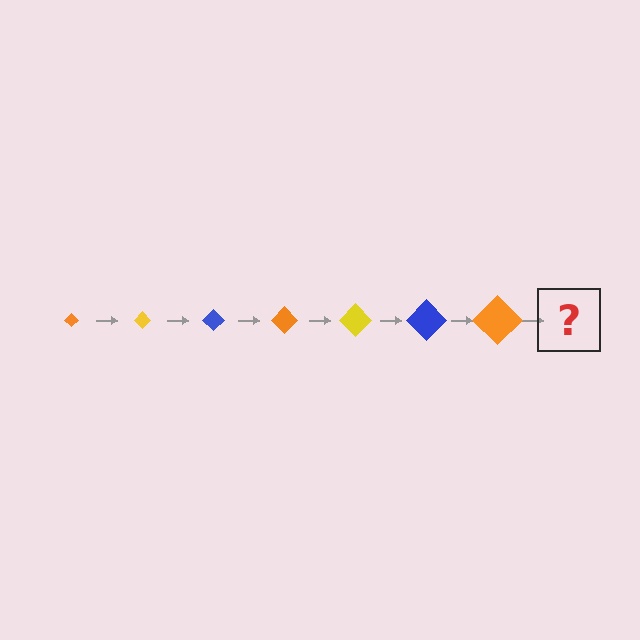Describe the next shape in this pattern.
It should be a yellow diamond, larger than the previous one.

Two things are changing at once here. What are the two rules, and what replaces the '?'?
The two rules are that the diamond grows larger each step and the color cycles through orange, yellow, and blue. The '?' should be a yellow diamond, larger than the previous one.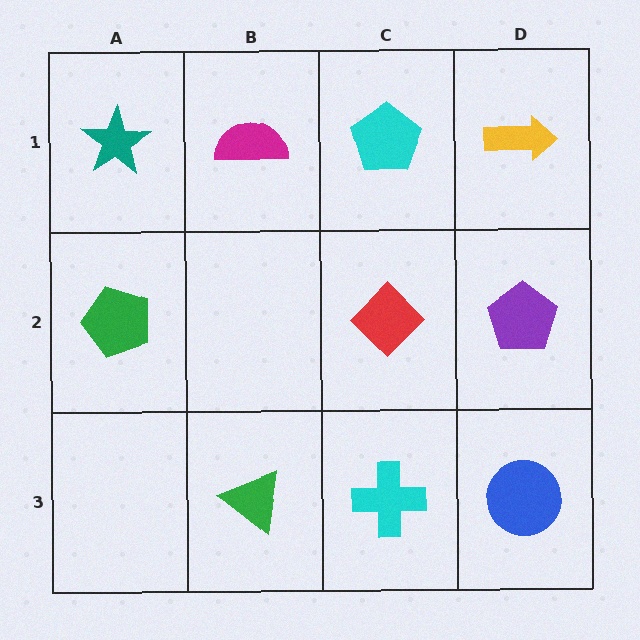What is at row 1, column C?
A cyan pentagon.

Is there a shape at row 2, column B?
No, that cell is empty.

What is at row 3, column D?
A blue circle.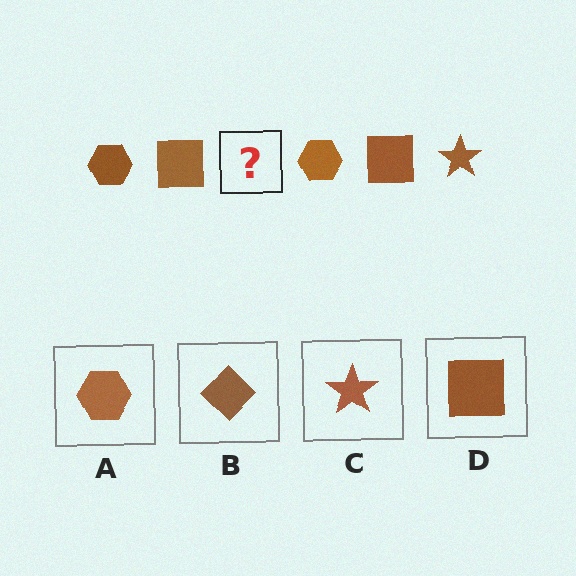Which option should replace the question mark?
Option C.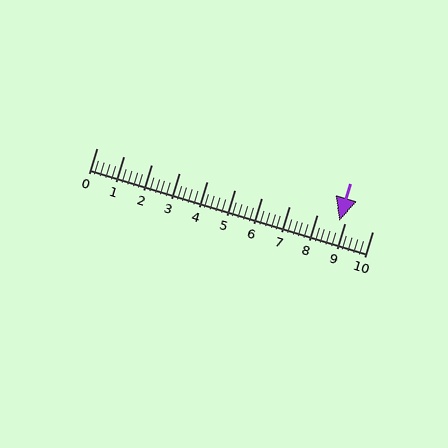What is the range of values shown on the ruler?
The ruler shows values from 0 to 10.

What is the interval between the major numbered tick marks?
The major tick marks are spaced 1 units apart.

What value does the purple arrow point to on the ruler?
The purple arrow points to approximately 8.8.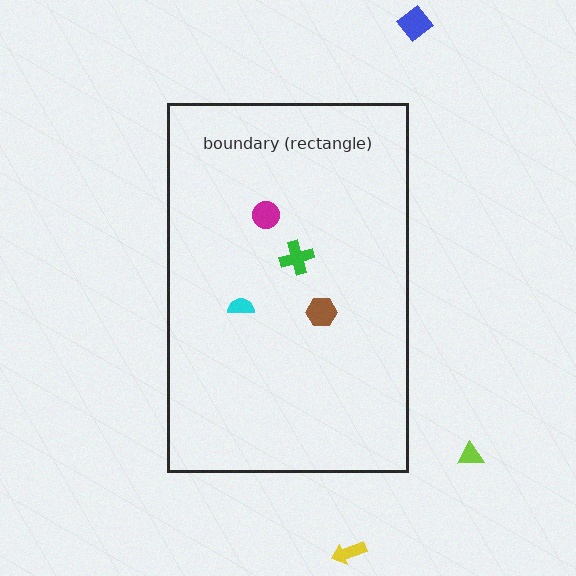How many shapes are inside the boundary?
4 inside, 3 outside.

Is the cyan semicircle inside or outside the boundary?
Inside.